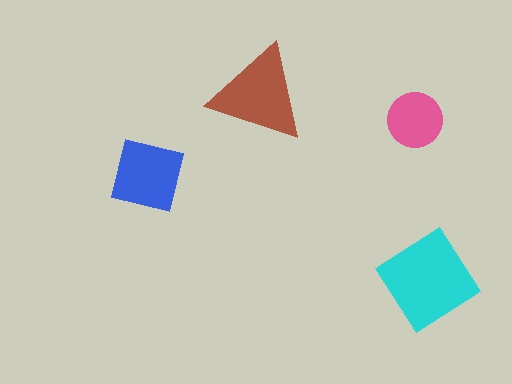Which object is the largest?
The cyan diamond.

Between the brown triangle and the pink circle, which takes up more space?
The brown triangle.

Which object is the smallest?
The pink circle.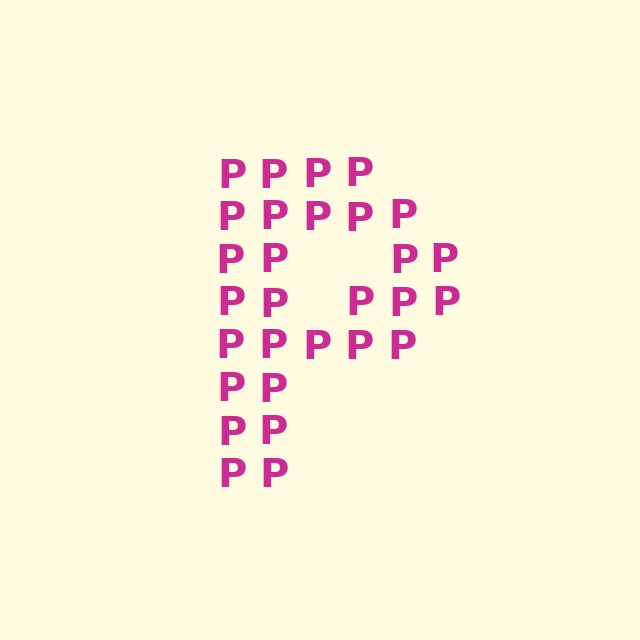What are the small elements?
The small elements are letter P's.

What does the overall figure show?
The overall figure shows the letter P.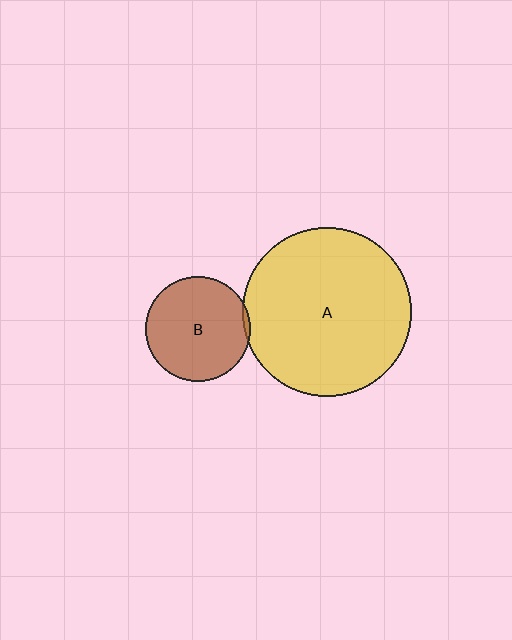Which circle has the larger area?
Circle A (yellow).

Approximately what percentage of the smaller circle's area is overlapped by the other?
Approximately 5%.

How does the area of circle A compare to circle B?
Approximately 2.6 times.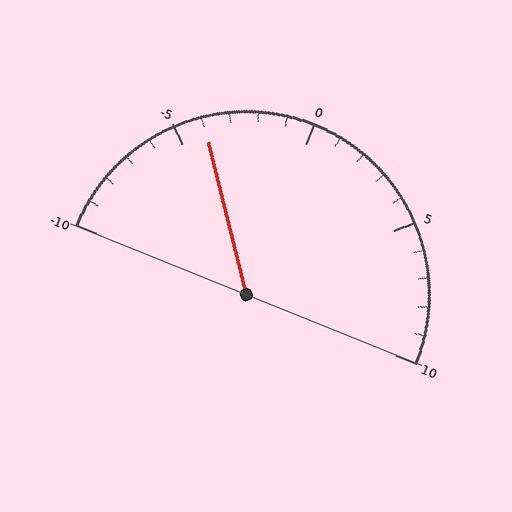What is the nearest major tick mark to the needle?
The nearest major tick mark is -5.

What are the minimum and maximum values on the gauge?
The gauge ranges from -10 to 10.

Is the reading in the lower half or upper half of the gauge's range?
The reading is in the lower half of the range (-10 to 10).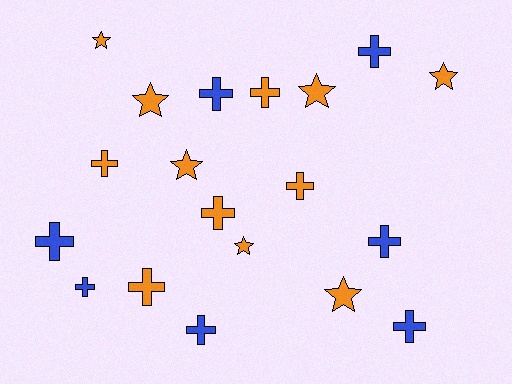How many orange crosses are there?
There are 5 orange crosses.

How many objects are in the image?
There are 19 objects.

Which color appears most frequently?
Orange, with 12 objects.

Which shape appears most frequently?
Cross, with 12 objects.